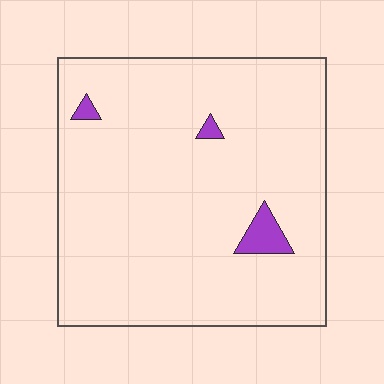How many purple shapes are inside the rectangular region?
3.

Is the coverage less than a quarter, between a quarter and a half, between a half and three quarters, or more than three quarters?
Less than a quarter.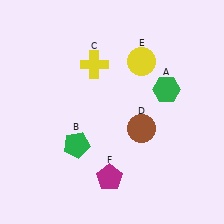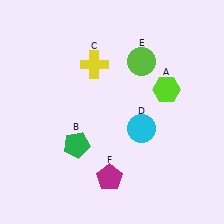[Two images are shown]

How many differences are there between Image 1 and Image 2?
There are 3 differences between the two images.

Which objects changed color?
A changed from green to lime. D changed from brown to cyan. E changed from yellow to lime.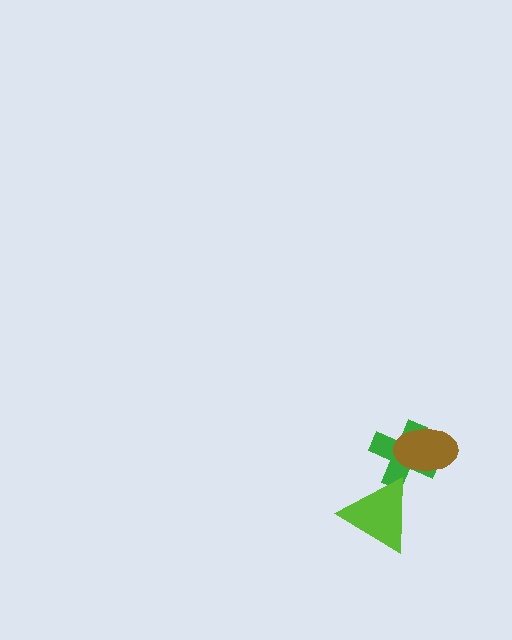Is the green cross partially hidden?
Yes, it is partially covered by another shape.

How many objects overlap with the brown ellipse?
1 object overlaps with the brown ellipse.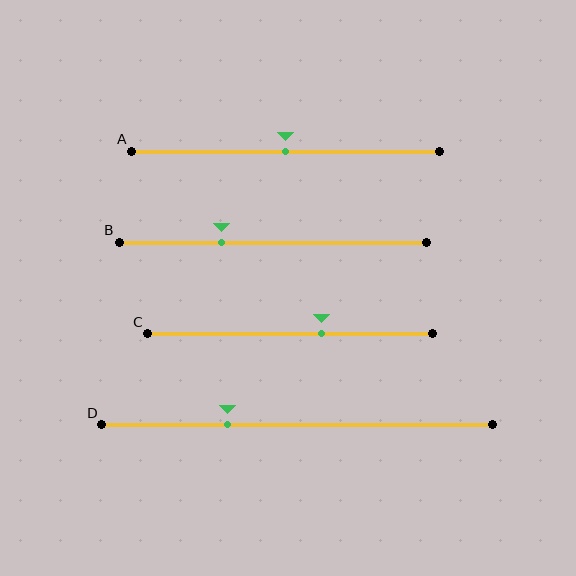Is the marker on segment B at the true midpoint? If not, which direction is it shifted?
No, the marker on segment B is shifted to the left by about 17% of the segment length.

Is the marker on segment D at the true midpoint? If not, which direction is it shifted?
No, the marker on segment D is shifted to the left by about 18% of the segment length.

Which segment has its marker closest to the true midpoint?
Segment A has its marker closest to the true midpoint.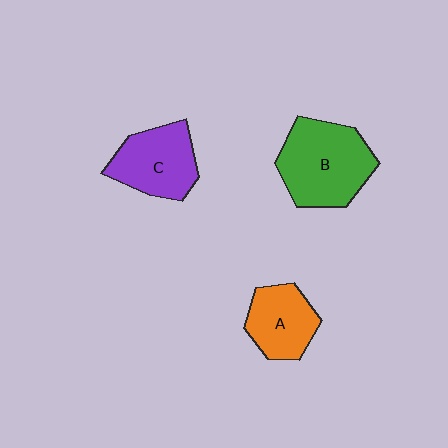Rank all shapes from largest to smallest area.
From largest to smallest: B (green), C (purple), A (orange).